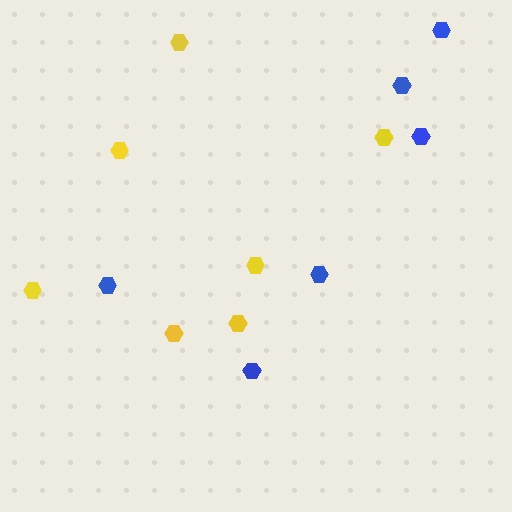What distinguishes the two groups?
There are 2 groups: one group of blue hexagons (6) and one group of yellow hexagons (7).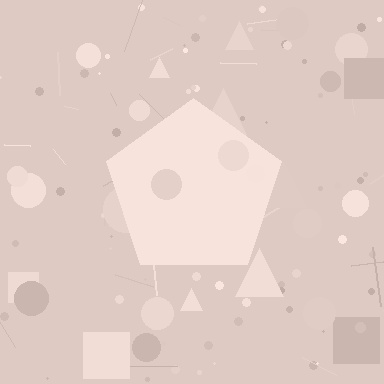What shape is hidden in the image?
A pentagon is hidden in the image.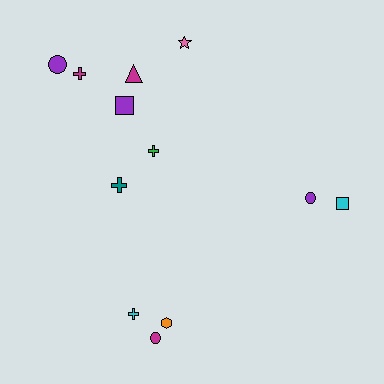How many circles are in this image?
There are 3 circles.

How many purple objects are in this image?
There are 3 purple objects.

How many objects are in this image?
There are 12 objects.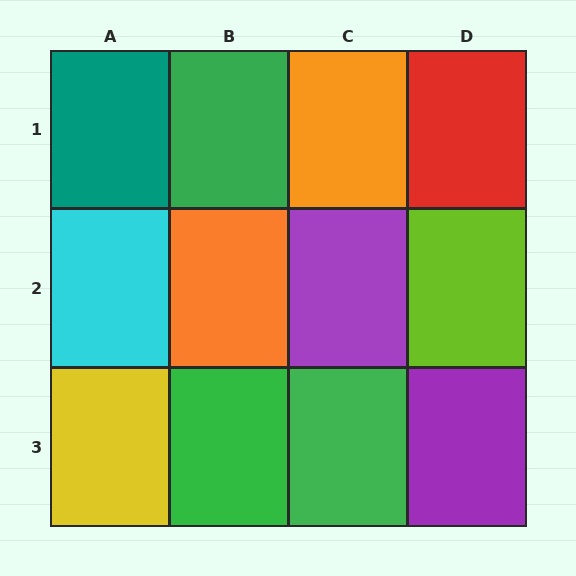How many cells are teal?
1 cell is teal.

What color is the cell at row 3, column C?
Green.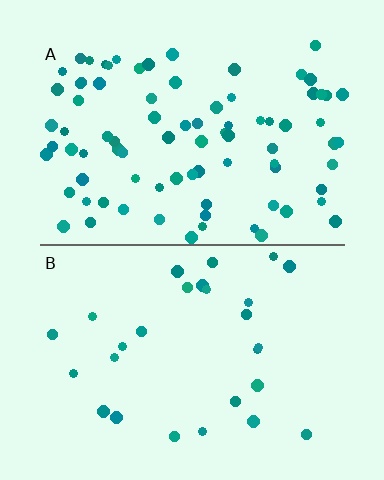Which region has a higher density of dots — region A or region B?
A (the top).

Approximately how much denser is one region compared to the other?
Approximately 3.1× — region A over region B.